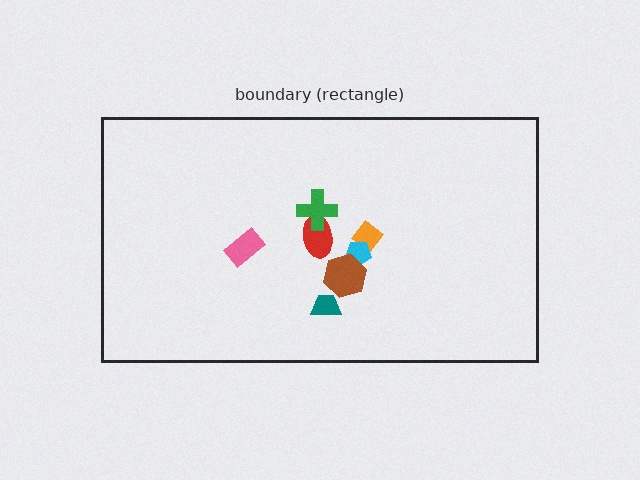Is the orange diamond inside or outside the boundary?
Inside.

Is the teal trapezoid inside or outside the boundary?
Inside.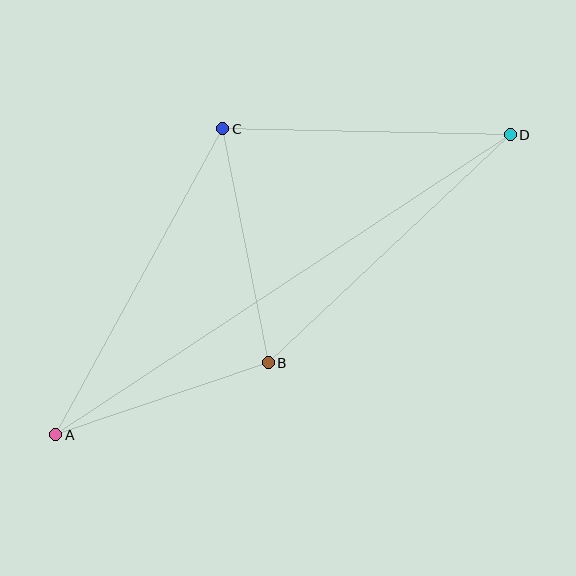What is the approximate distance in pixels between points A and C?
The distance between A and C is approximately 349 pixels.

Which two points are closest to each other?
Points A and B are closest to each other.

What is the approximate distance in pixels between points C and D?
The distance between C and D is approximately 287 pixels.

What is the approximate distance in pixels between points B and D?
The distance between B and D is approximately 332 pixels.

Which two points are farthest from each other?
Points A and D are farthest from each other.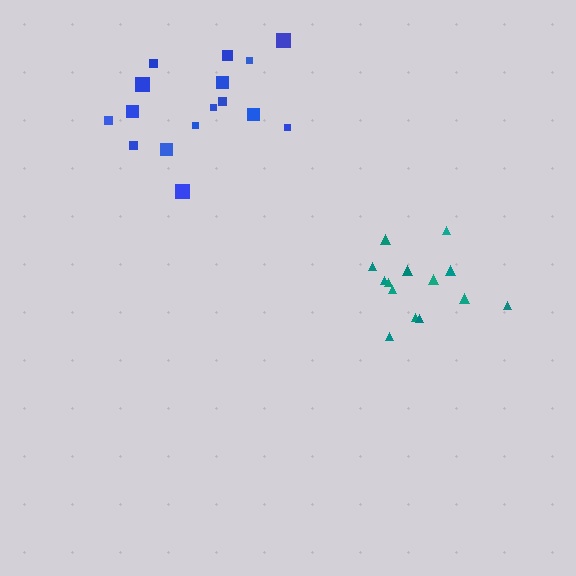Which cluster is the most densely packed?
Teal.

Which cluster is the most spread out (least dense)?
Blue.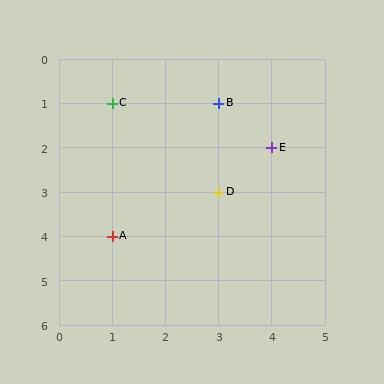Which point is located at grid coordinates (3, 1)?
Point B is at (3, 1).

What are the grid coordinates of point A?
Point A is at grid coordinates (1, 4).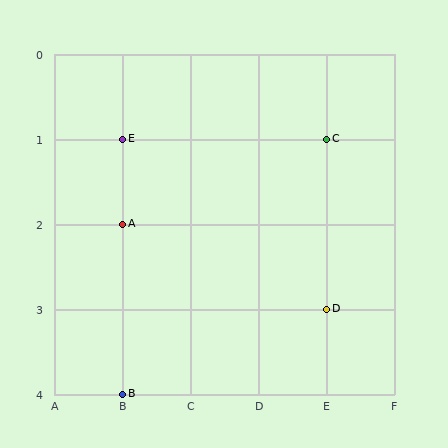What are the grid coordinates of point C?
Point C is at grid coordinates (E, 1).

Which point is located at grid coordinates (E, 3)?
Point D is at (E, 3).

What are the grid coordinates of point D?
Point D is at grid coordinates (E, 3).